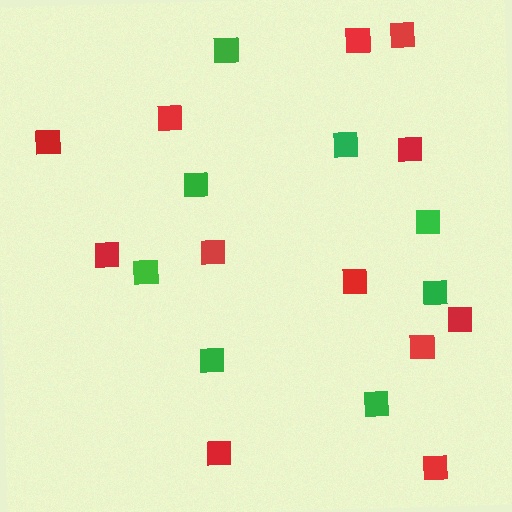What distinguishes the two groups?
There are 2 groups: one group of green squares (8) and one group of red squares (12).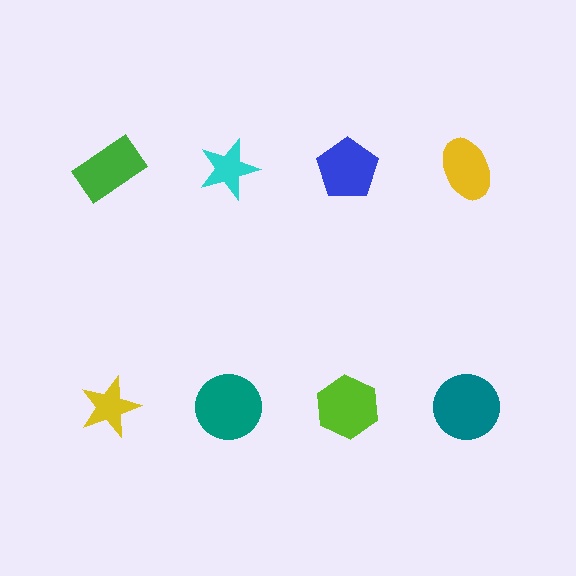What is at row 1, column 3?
A blue pentagon.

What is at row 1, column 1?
A green rectangle.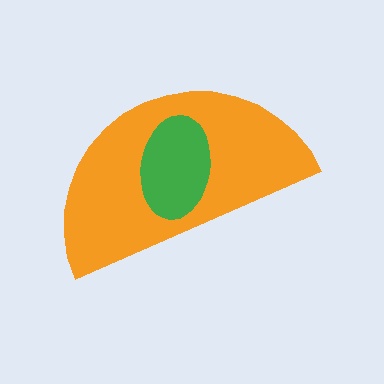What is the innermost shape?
The green ellipse.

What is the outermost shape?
The orange semicircle.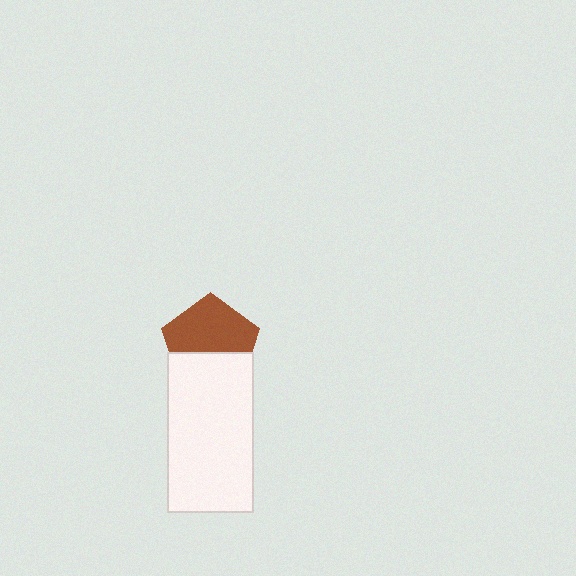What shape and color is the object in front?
The object in front is a white rectangle.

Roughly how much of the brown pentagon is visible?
About half of it is visible (roughly 61%).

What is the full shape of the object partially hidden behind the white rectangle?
The partially hidden object is a brown pentagon.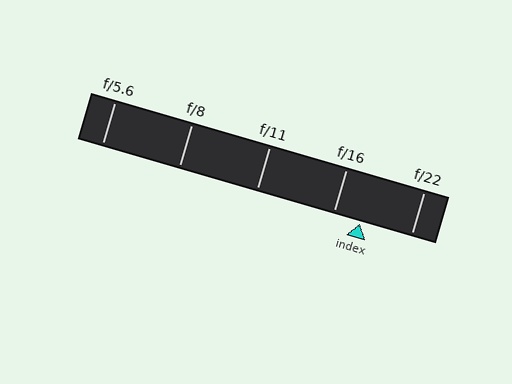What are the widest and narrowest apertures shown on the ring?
The widest aperture shown is f/5.6 and the narrowest is f/22.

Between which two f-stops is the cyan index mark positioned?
The index mark is between f/16 and f/22.